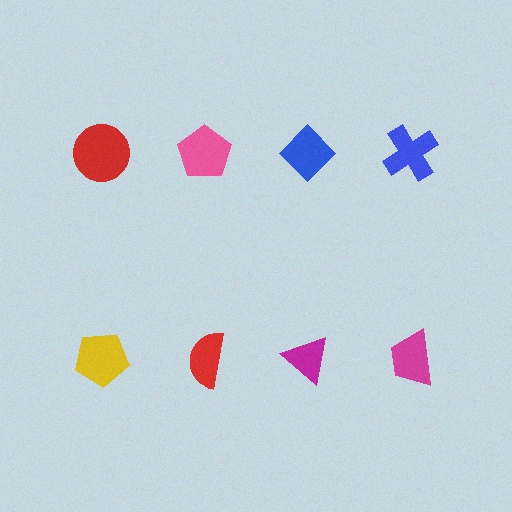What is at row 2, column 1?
A yellow pentagon.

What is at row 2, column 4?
A magenta trapezoid.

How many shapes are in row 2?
4 shapes.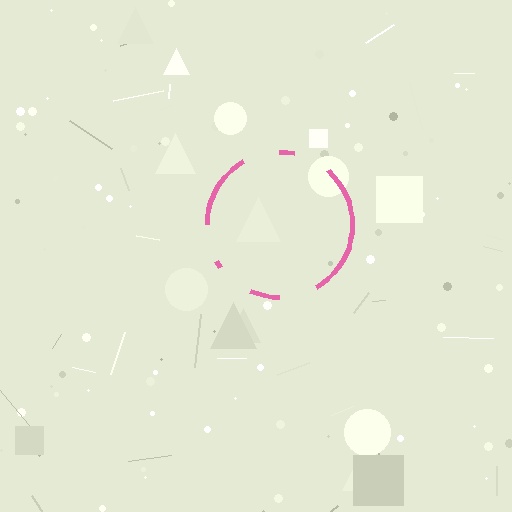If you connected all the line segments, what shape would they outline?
They would outline a circle.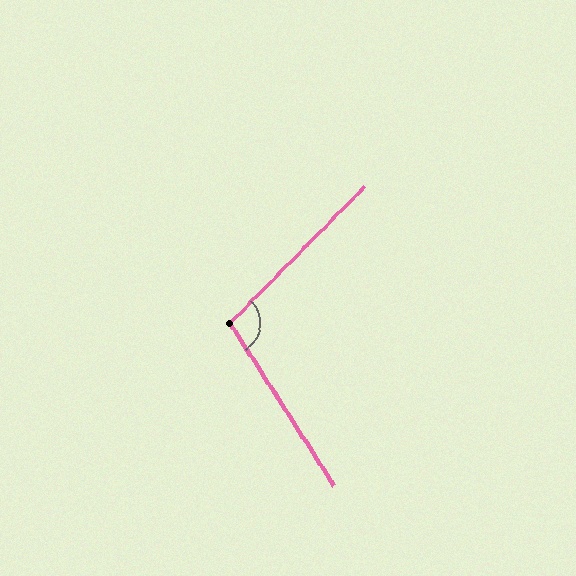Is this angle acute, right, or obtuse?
It is obtuse.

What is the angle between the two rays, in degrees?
Approximately 103 degrees.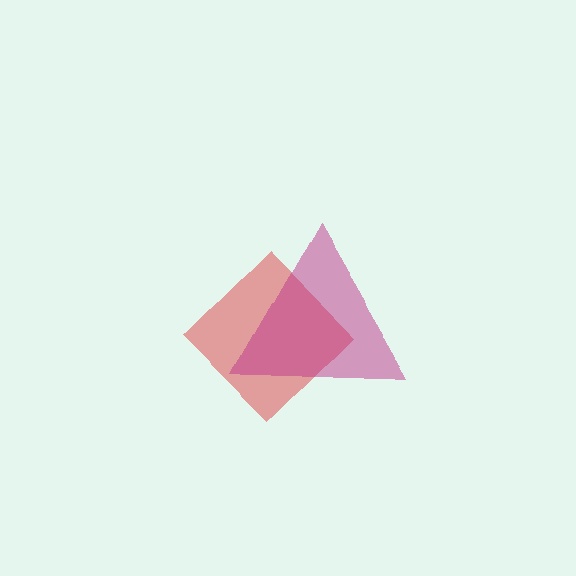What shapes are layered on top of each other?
The layered shapes are: a red diamond, a magenta triangle.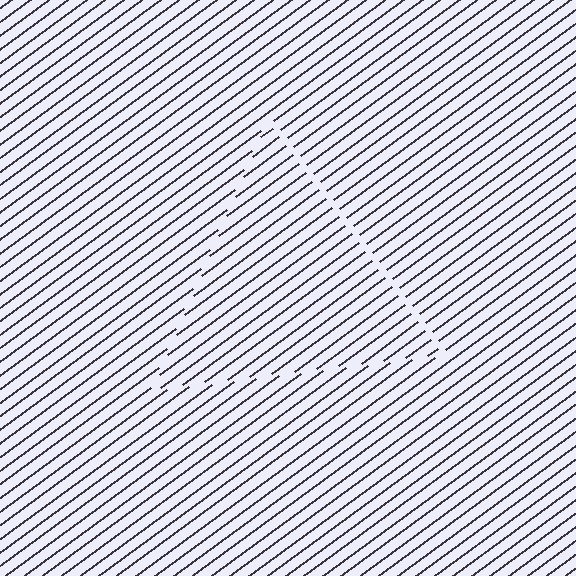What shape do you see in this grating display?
An illusory triangle. The interior of the shape contains the same grating, shifted by half a period — the contour is defined by the phase discontinuity where line-ends from the inner and outer gratings abut.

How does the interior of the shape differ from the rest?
The interior of the shape contains the same grating, shifted by half a period — the contour is defined by the phase discontinuity where line-ends from the inner and outer gratings abut.